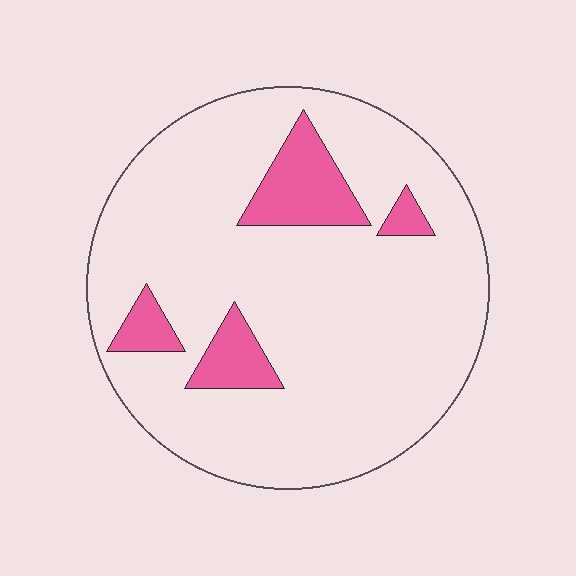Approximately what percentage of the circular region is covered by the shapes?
Approximately 15%.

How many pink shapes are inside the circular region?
4.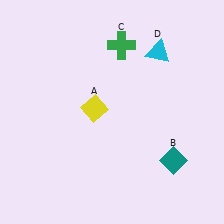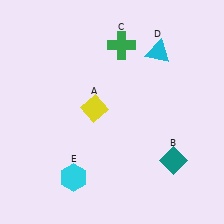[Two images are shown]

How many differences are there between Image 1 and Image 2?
There is 1 difference between the two images.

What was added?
A cyan hexagon (E) was added in Image 2.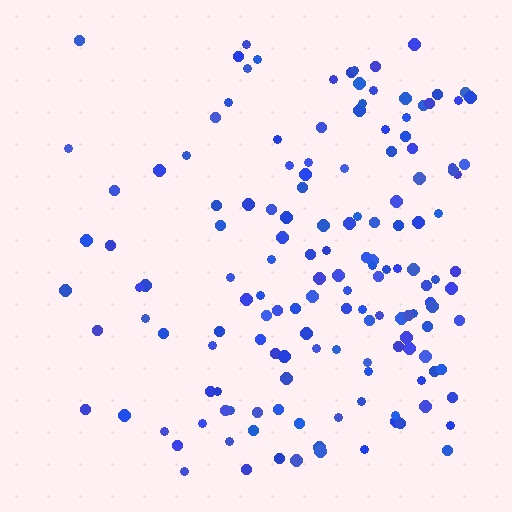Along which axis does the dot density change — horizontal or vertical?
Horizontal.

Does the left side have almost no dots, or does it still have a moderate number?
Still a moderate number, just noticeably fewer than the right.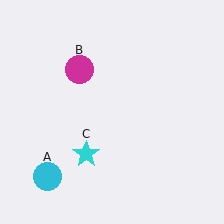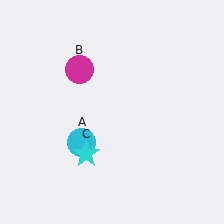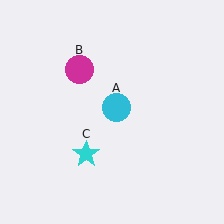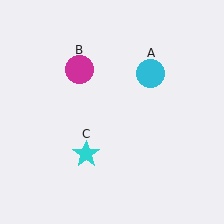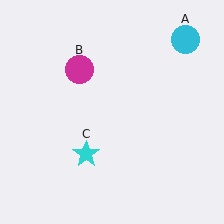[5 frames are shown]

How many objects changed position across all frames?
1 object changed position: cyan circle (object A).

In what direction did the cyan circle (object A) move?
The cyan circle (object A) moved up and to the right.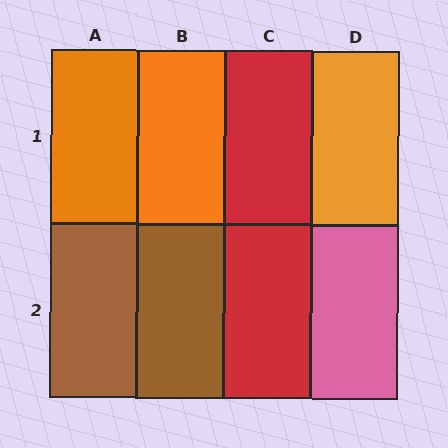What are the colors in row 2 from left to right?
Brown, brown, red, pink.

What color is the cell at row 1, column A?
Orange.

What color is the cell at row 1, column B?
Orange.